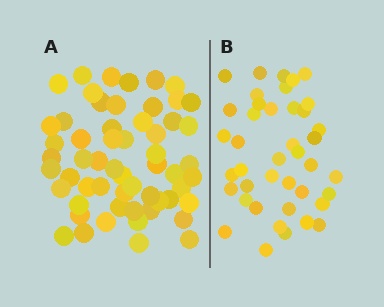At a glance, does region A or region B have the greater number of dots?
Region A (the left region) has more dots.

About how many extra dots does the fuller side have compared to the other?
Region A has approximately 15 more dots than region B.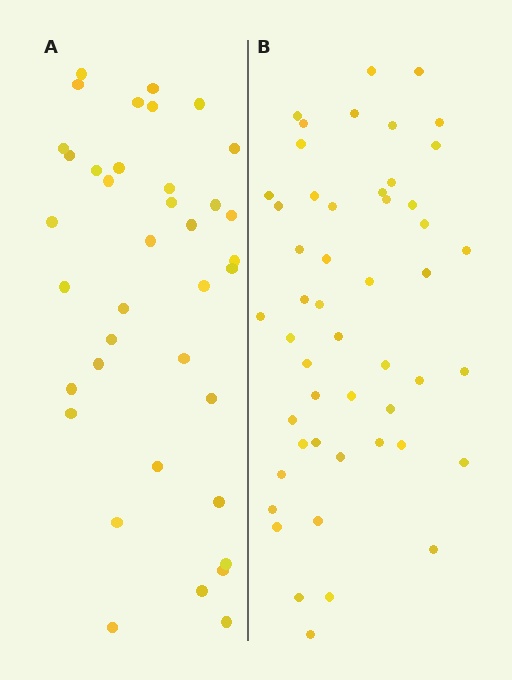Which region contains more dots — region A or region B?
Region B (the right region) has more dots.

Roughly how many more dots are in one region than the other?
Region B has roughly 12 or so more dots than region A.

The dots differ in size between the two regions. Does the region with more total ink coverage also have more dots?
No. Region A has more total ink coverage because its dots are larger, but region B actually contains more individual dots. Total area can be misleading — the number of items is what matters here.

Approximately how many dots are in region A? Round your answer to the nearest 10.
About 40 dots. (The exact count is 38, which rounds to 40.)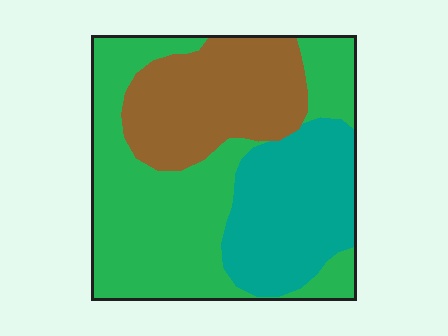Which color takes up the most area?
Green, at roughly 45%.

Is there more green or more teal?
Green.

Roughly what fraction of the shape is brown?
Brown takes up about one quarter (1/4) of the shape.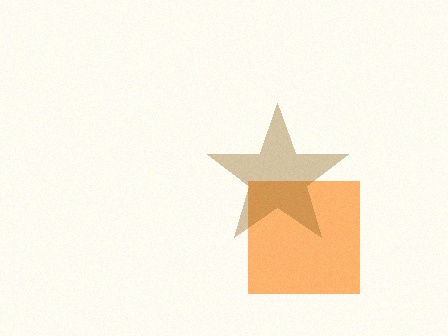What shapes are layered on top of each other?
The layered shapes are: an orange square, a brown star.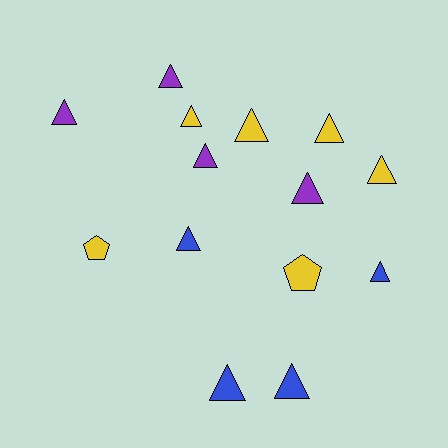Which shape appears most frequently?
Triangle, with 12 objects.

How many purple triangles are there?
There are 4 purple triangles.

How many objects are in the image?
There are 14 objects.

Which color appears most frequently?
Yellow, with 6 objects.